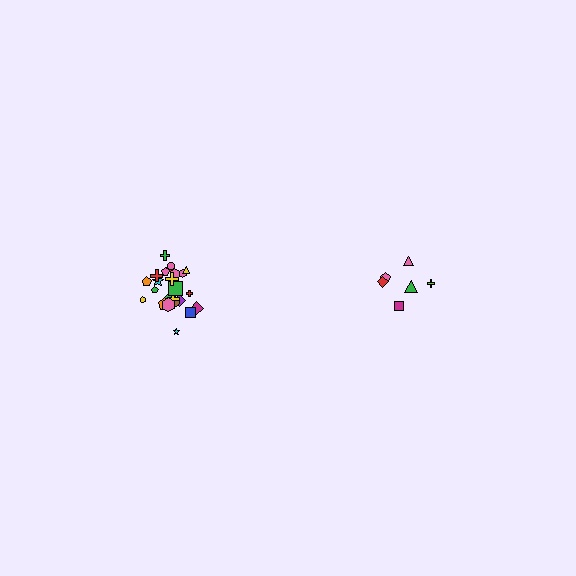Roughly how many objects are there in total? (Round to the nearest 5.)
Roughly 30 objects in total.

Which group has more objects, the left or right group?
The left group.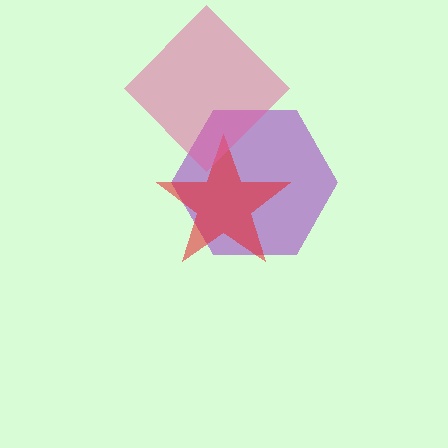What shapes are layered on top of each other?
The layered shapes are: a purple hexagon, a red star, a pink diamond.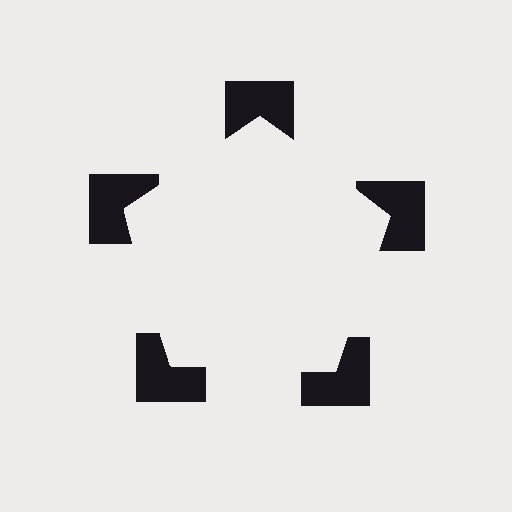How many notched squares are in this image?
There are 5 — one at each vertex of the illusory pentagon.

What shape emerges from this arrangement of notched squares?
An illusory pentagon — its edges are inferred from the aligned wedge cuts in the notched squares, not physically drawn.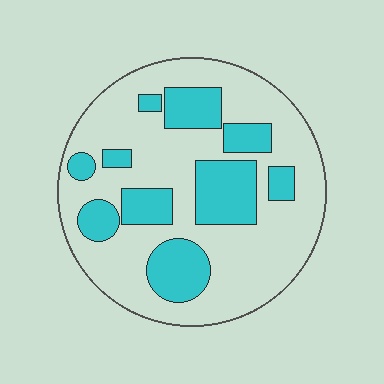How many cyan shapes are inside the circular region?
10.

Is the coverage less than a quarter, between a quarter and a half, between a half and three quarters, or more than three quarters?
Between a quarter and a half.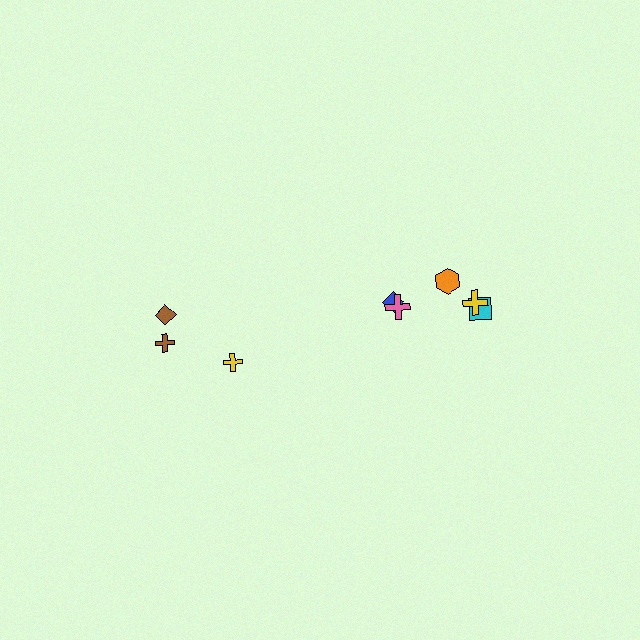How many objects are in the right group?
There are 5 objects.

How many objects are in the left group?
There are 3 objects.